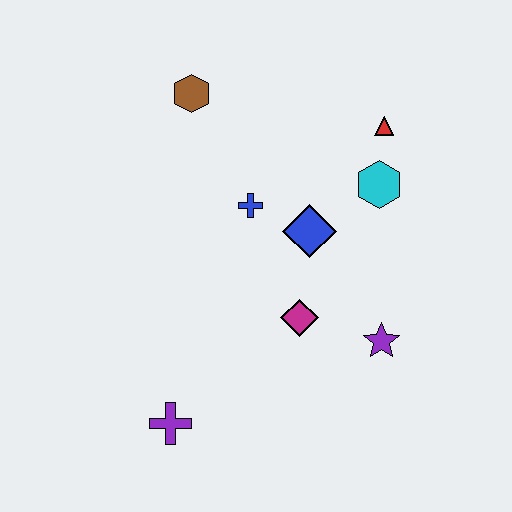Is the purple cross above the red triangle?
No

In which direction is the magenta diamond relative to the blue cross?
The magenta diamond is below the blue cross.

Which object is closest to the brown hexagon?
The blue cross is closest to the brown hexagon.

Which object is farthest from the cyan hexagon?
The purple cross is farthest from the cyan hexagon.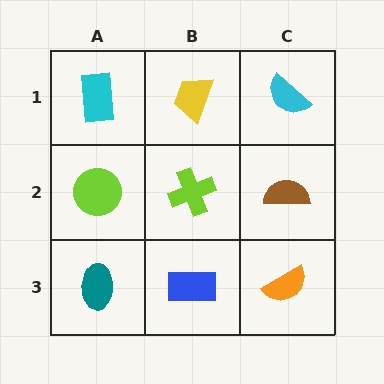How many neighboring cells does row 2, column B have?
4.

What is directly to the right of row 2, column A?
A lime cross.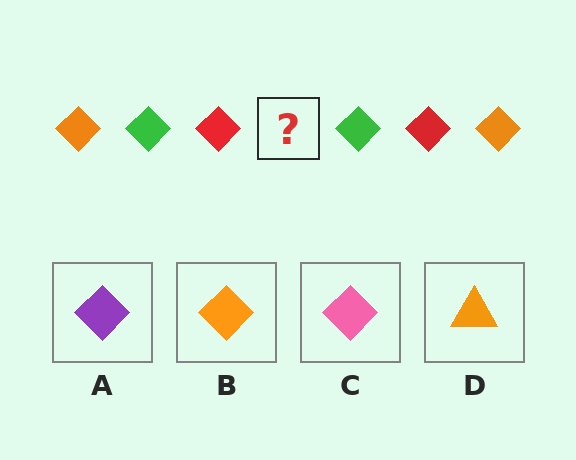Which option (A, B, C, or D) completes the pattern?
B.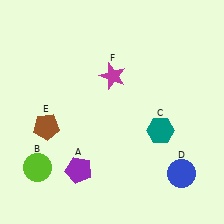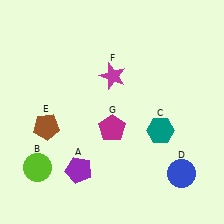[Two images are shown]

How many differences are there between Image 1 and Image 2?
There is 1 difference between the two images.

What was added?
A magenta pentagon (G) was added in Image 2.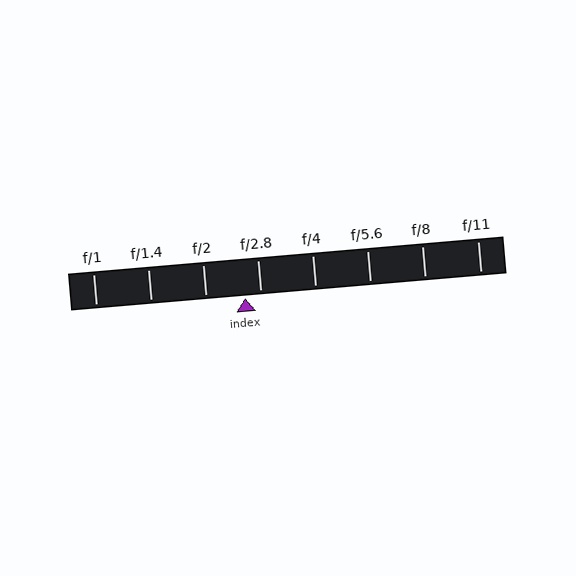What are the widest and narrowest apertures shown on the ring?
The widest aperture shown is f/1 and the narrowest is f/11.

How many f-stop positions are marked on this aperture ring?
There are 8 f-stop positions marked.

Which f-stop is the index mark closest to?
The index mark is closest to f/2.8.